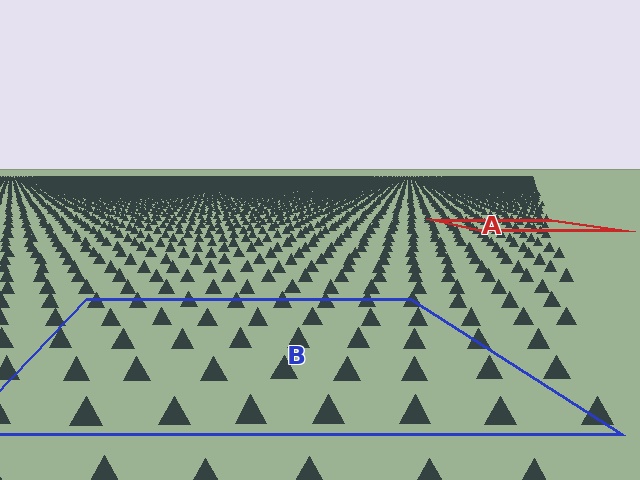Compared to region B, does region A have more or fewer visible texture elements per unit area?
Region A has more texture elements per unit area — they are packed more densely because it is farther away.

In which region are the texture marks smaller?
The texture marks are smaller in region A, because it is farther away.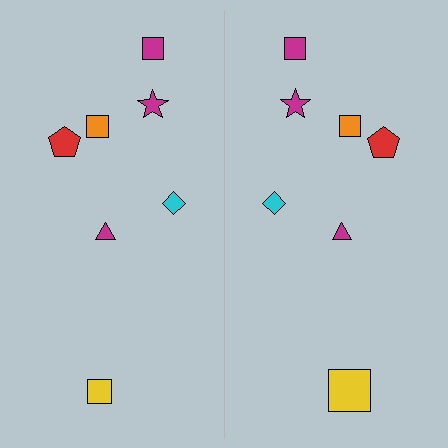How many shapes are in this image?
There are 14 shapes in this image.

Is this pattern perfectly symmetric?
No, the pattern is not perfectly symmetric. The yellow square on the right side has a different size than its mirror counterpart.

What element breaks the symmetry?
The yellow square on the right side has a different size than its mirror counterpart.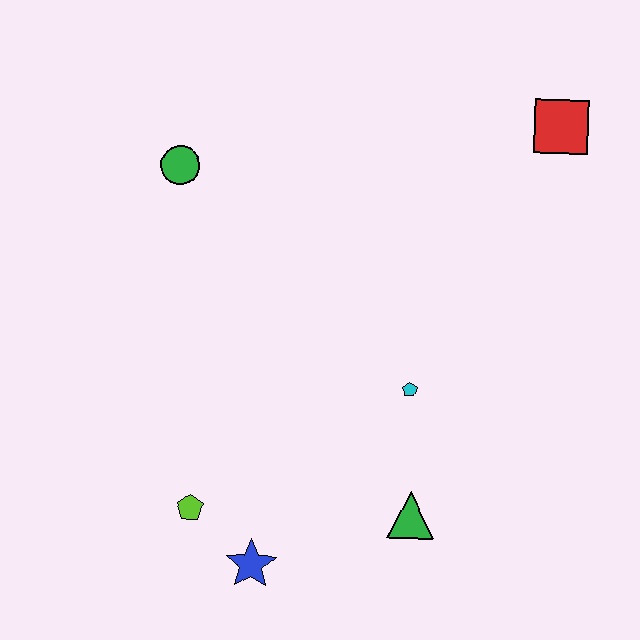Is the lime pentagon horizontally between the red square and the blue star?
No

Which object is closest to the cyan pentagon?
The green triangle is closest to the cyan pentagon.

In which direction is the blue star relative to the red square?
The blue star is below the red square.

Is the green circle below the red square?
Yes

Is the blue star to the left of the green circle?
No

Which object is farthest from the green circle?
The green triangle is farthest from the green circle.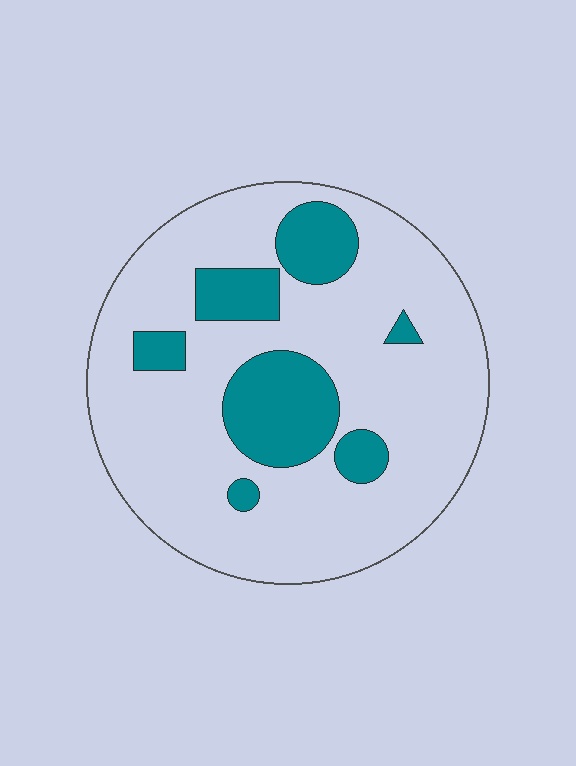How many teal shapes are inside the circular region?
7.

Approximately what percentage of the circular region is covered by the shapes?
Approximately 20%.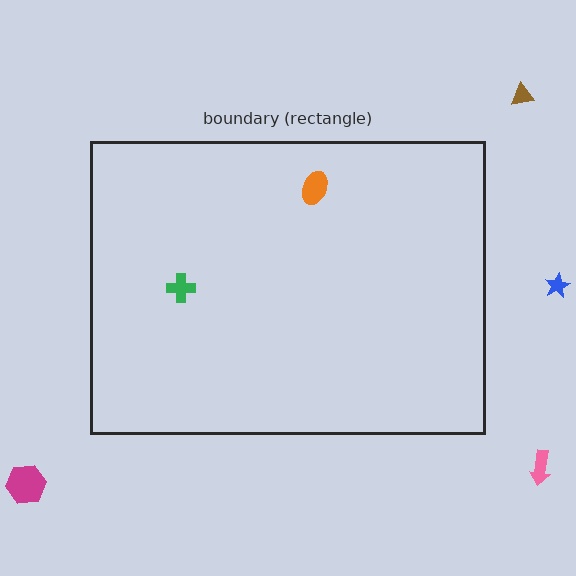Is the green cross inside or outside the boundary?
Inside.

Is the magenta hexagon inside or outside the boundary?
Outside.